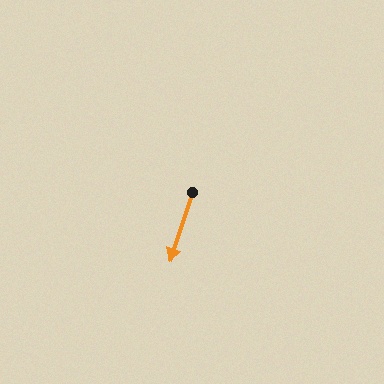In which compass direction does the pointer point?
South.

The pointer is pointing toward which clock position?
Roughly 7 o'clock.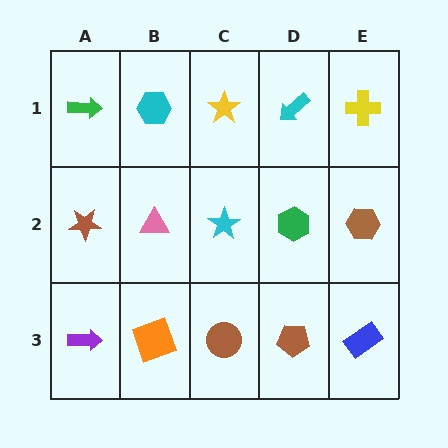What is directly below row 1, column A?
A brown star.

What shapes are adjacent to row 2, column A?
A green arrow (row 1, column A), a purple arrow (row 3, column A), a pink triangle (row 2, column B).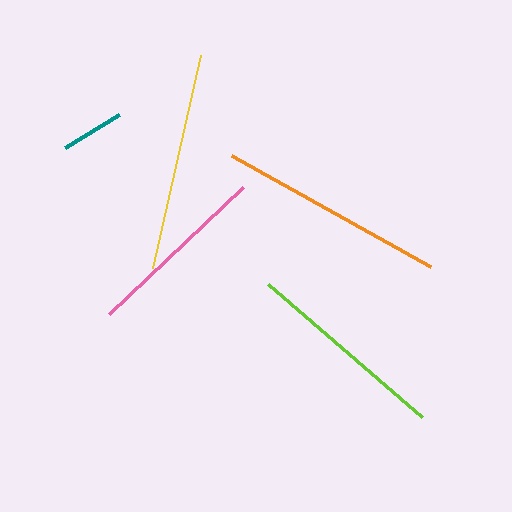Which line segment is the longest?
The orange line is the longest at approximately 228 pixels.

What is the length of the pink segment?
The pink segment is approximately 184 pixels long.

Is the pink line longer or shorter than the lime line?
The lime line is longer than the pink line.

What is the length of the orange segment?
The orange segment is approximately 228 pixels long.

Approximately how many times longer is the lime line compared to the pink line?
The lime line is approximately 1.1 times the length of the pink line.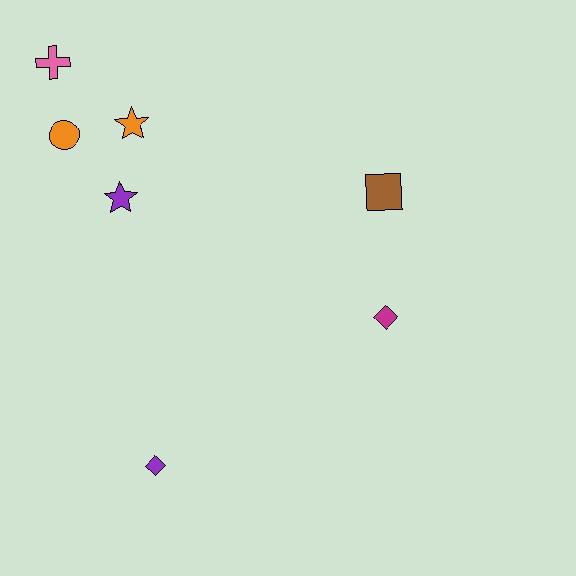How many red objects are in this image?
There are no red objects.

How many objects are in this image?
There are 7 objects.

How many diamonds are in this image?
There are 2 diamonds.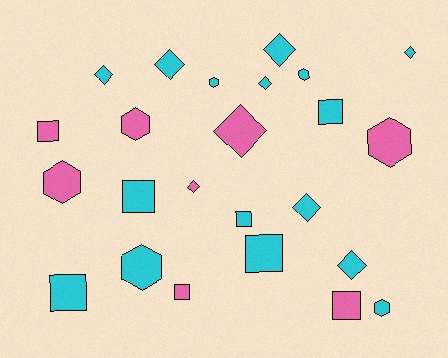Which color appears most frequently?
Cyan, with 16 objects.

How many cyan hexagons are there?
There are 4 cyan hexagons.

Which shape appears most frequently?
Diamond, with 9 objects.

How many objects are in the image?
There are 24 objects.